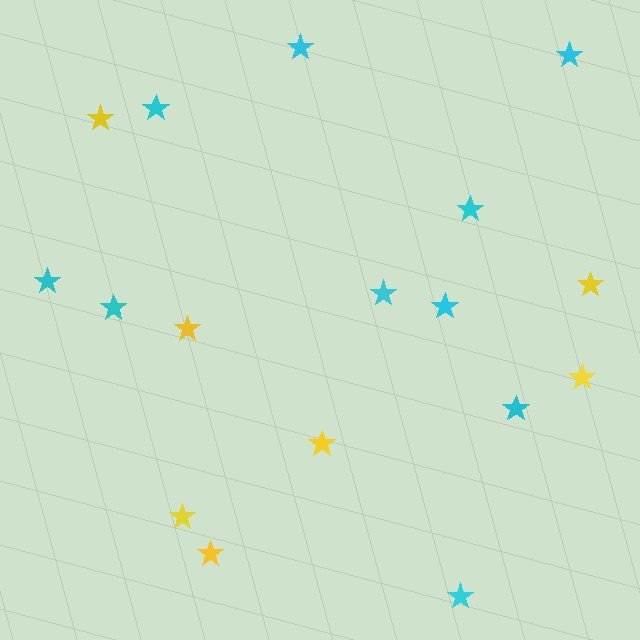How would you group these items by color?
There are 2 groups: one group of yellow stars (7) and one group of cyan stars (10).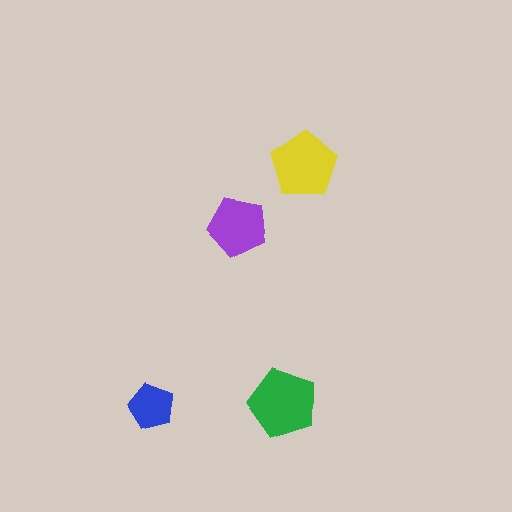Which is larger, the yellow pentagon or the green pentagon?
The green one.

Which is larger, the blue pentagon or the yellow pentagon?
The yellow one.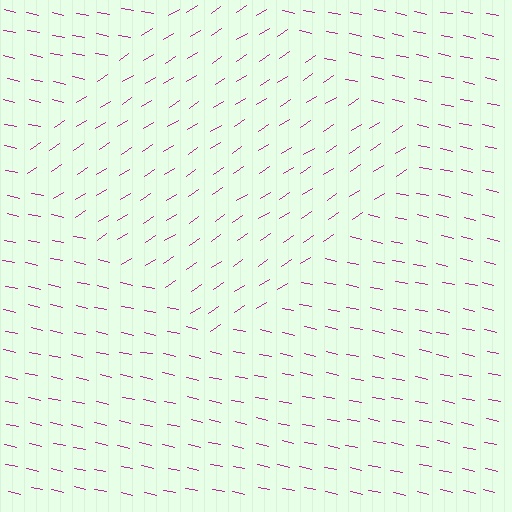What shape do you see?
I see a diamond.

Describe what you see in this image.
The image is filled with small magenta line segments. A diamond region in the image has lines oriented differently from the surrounding lines, creating a visible texture boundary.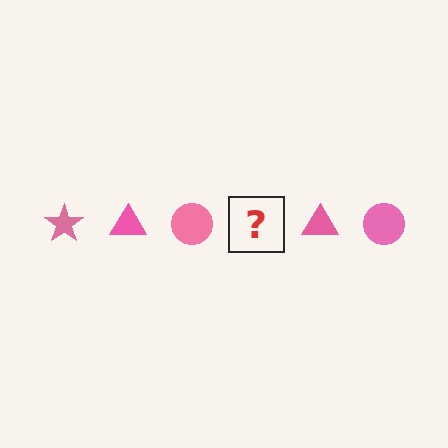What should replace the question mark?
The question mark should be replaced with a pink star.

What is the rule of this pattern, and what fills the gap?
The rule is that the pattern cycles through star, triangle, circle shapes in pink. The gap should be filled with a pink star.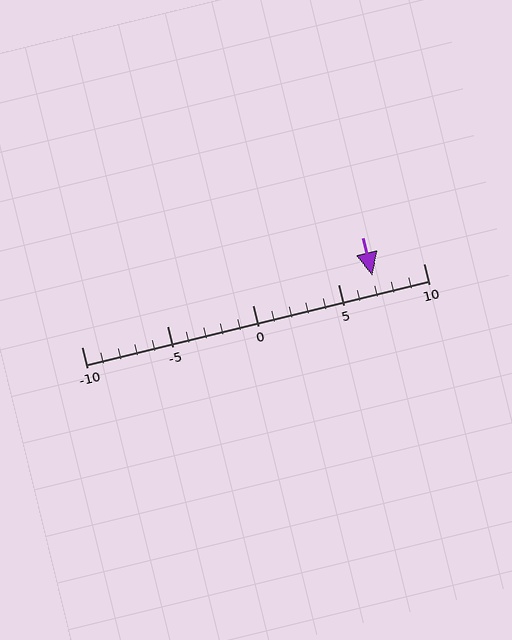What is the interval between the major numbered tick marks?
The major tick marks are spaced 5 units apart.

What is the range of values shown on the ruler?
The ruler shows values from -10 to 10.